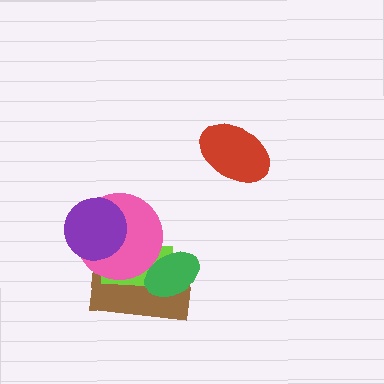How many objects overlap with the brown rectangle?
3 objects overlap with the brown rectangle.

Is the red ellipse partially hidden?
No, no other shape covers it.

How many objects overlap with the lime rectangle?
4 objects overlap with the lime rectangle.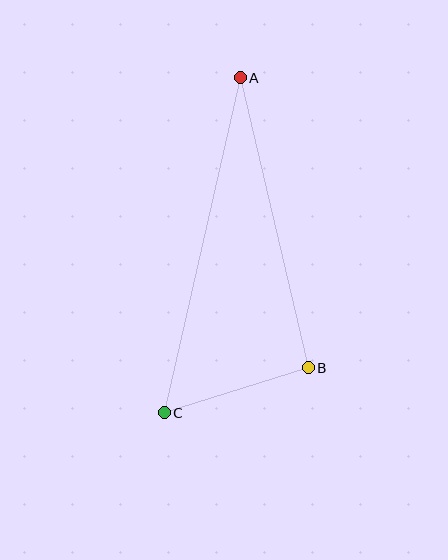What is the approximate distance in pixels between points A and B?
The distance between A and B is approximately 298 pixels.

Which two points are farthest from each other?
Points A and C are farthest from each other.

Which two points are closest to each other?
Points B and C are closest to each other.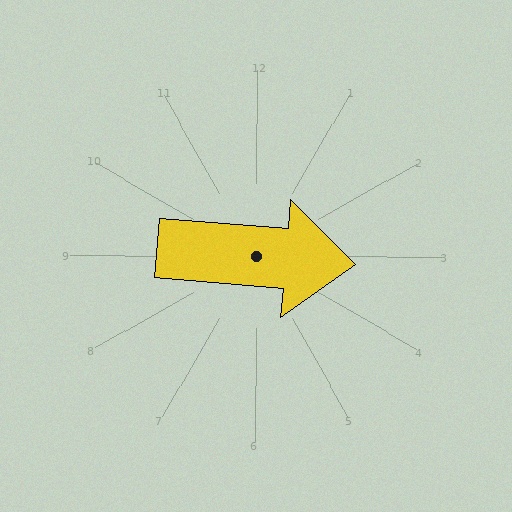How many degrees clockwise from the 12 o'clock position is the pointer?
Approximately 95 degrees.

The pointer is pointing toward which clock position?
Roughly 3 o'clock.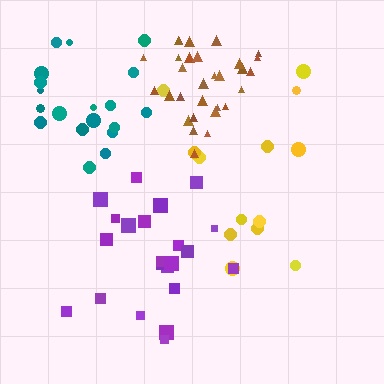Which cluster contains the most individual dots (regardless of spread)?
Brown (30).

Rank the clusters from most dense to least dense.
brown, teal, purple, yellow.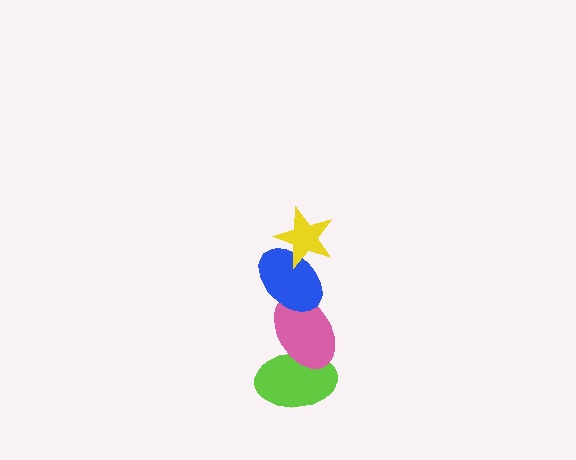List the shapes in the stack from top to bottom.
From top to bottom: the yellow star, the blue ellipse, the pink ellipse, the lime ellipse.